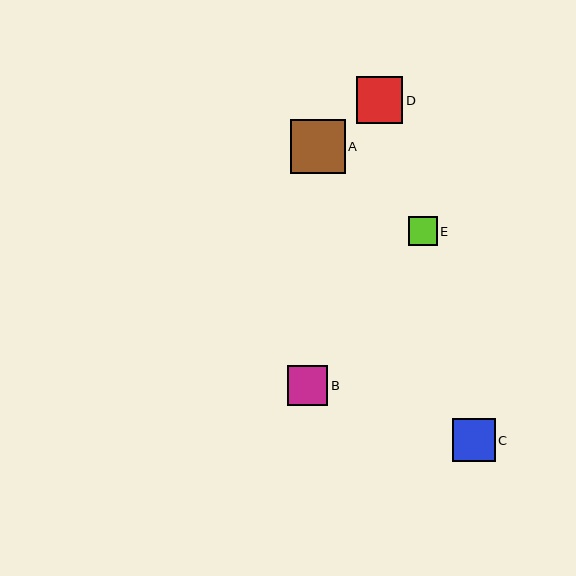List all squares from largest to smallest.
From largest to smallest: A, D, C, B, E.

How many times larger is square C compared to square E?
Square C is approximately 1.5 times the size of square E.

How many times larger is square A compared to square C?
Square A is approximately 1.3 times the size of square C.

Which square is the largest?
Square A is the largest with a size of approximately 55 pixels.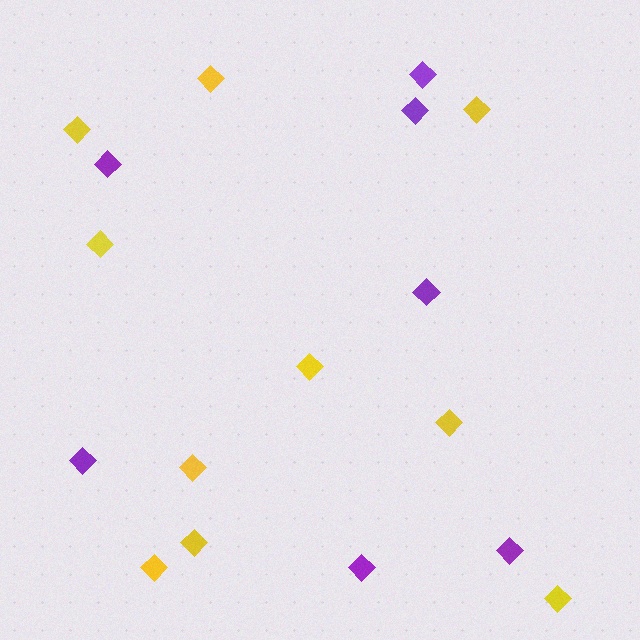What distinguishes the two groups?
There are 2 groups: one group of purple diamonds (7) and one group of yellow diamonds (10).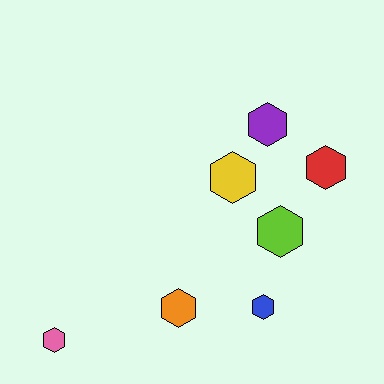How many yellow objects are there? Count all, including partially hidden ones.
There is 1 yellow object.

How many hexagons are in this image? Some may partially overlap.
There are 7 hexagons.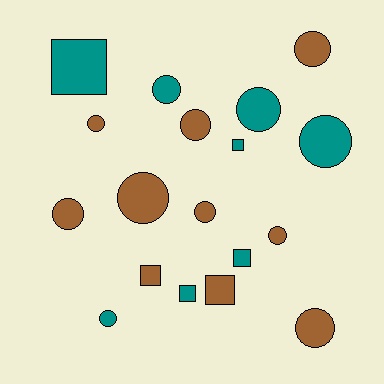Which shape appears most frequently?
Circle, with 12 objects.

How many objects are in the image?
There are 18 objects.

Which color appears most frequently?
Brown, with 10 objects.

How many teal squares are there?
There are 4 teal squares.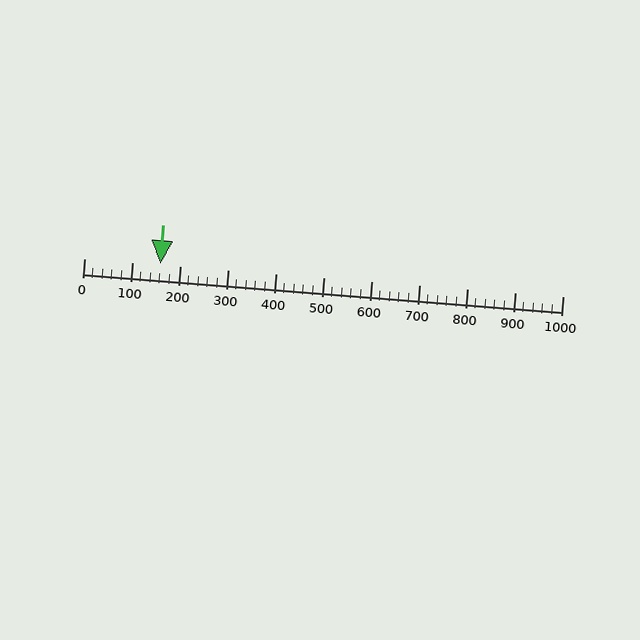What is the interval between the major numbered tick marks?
The major tick marks are spaced 100 units apart.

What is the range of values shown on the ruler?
The ruler shows values from 0 to 1000.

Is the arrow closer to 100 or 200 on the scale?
The arrow is closer to 200.